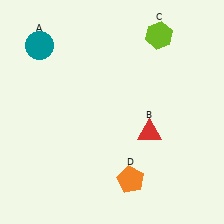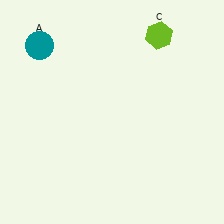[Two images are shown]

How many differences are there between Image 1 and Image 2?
There are 2 differences between the two images.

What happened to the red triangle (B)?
The red triangle (B) was removed in Image 2. It was in the bottom-right area of Image 1.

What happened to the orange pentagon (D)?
The orange pentagon (D) was removed in Image 2. It was in the bottom-right area of Image 1.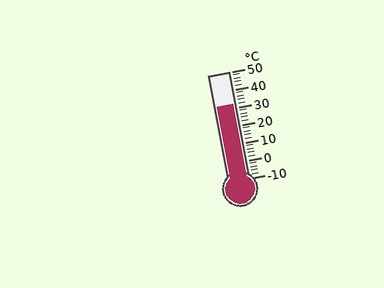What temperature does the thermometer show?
The thermometer shows approximately 32°C.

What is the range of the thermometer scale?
The thermometer scale ranges from -10°C to 50°C.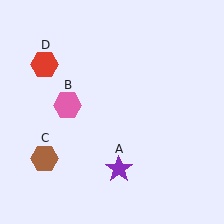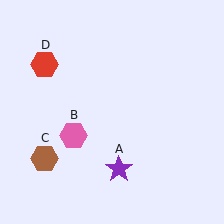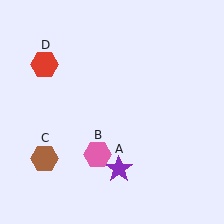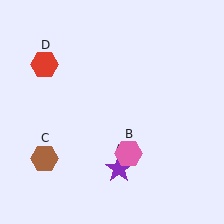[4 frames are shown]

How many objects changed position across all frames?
1 object changed position: pink hexagon (object B).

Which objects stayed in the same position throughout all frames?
Purple star (object A) and brown hexagon (object C) and red hexagon (object D) remained stationary.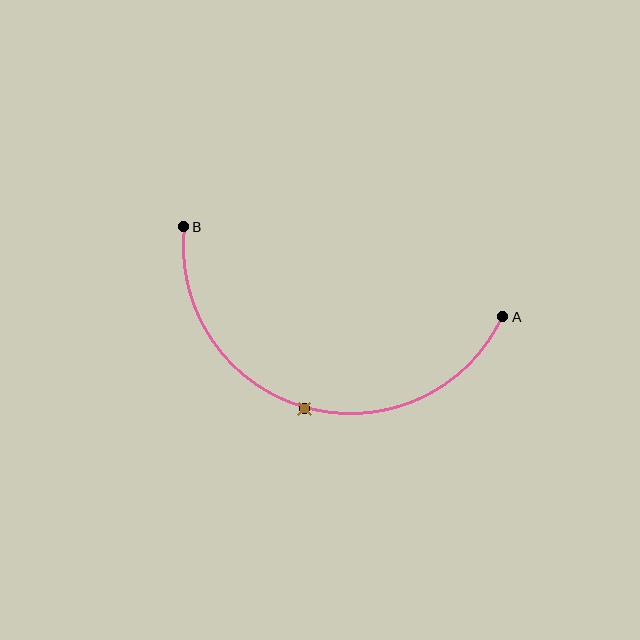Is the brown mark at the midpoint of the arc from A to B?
Yes. The brown mark lies on the arc at equal arc-length from both A and B — it is the arc midpoint.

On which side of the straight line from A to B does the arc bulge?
The arc bulges below the straight line connecting A and B.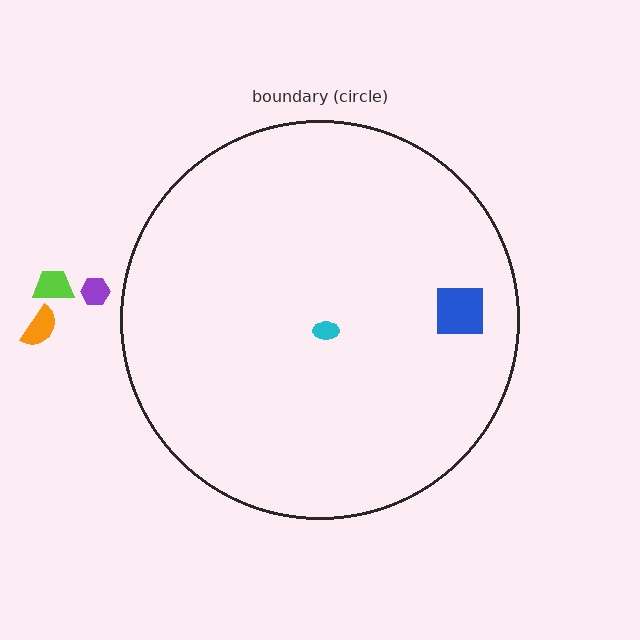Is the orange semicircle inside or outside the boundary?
Outside.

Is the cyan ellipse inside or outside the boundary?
Inside.